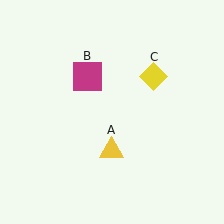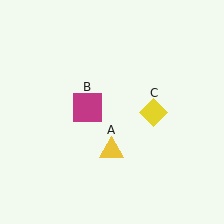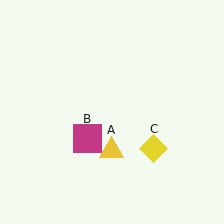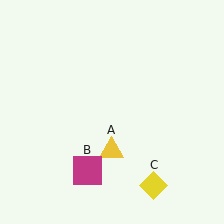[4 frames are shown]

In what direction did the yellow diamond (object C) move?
The yellow diamond (object C) moved down.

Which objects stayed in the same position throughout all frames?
Yellow triangle (object A) remained stationary.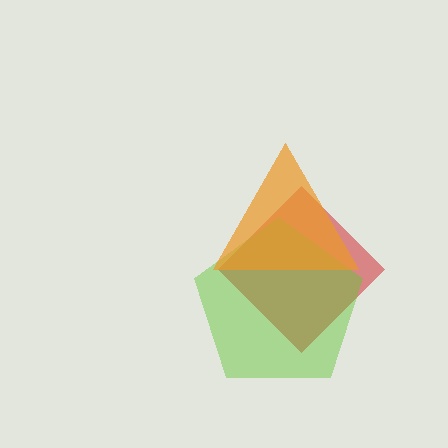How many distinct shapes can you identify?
There are 3 distinct shapes: a red diamond, a lime pentagon, an orange triangle.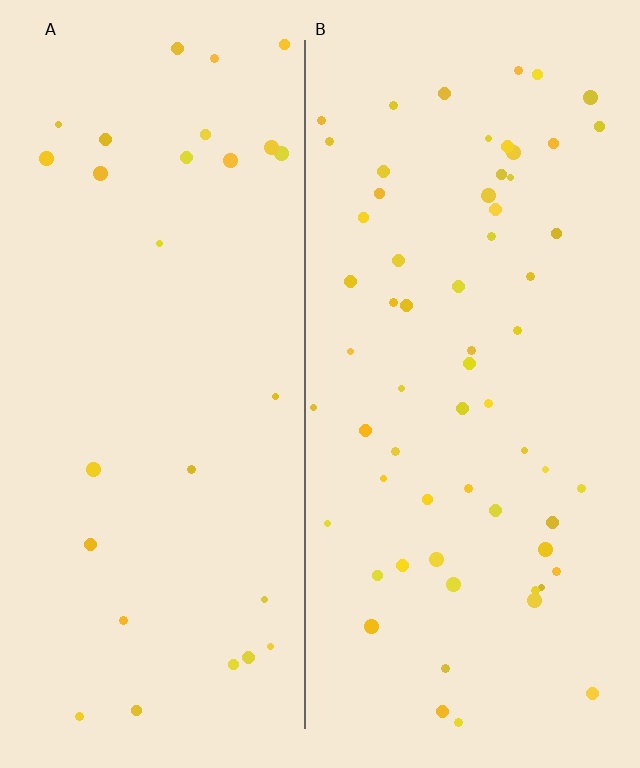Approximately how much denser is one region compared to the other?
Approximately 2.2× — region B over region A.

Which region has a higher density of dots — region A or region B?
B (the right).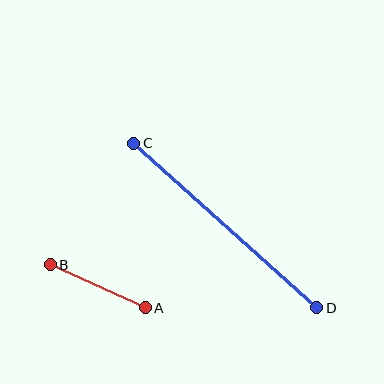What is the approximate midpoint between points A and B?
The midpoint is at approximately (98, 286) pixels.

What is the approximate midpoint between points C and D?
The midpoint is at approximately (225, 226) pixels.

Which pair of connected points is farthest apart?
Points C and D are farthest apart.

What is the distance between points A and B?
The distance is approximately 104 pixels.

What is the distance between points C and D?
The distance is approximately 246 pixels.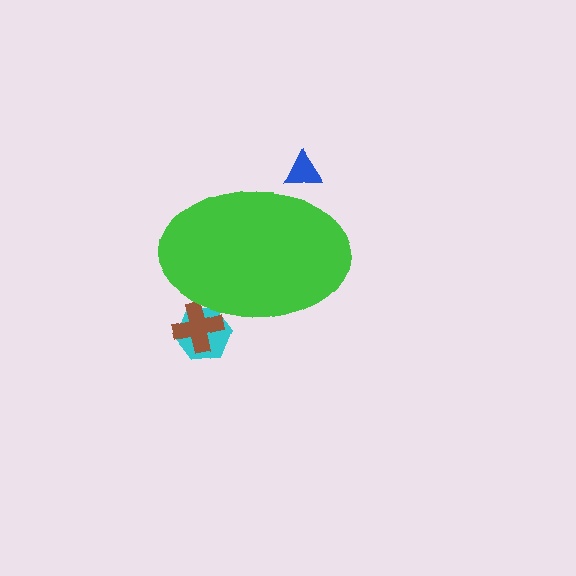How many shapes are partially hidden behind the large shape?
3 shapes are partially hidden.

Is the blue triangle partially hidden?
Yes, the blue triangle is partially hidden behind the green ellipse.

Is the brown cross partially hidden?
Yes, the brown cross is partially hidden behind the green ellipse.